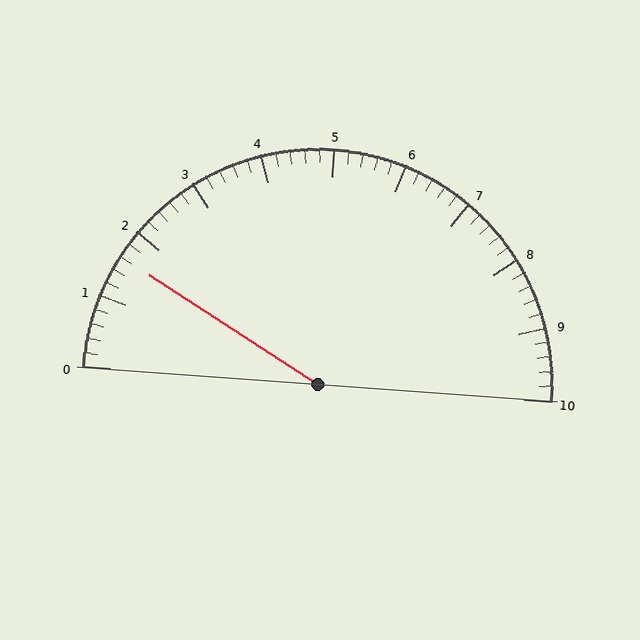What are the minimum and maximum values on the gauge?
The gauge ranges from 0 to 10.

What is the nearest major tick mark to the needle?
The nearest major tick mark is 2.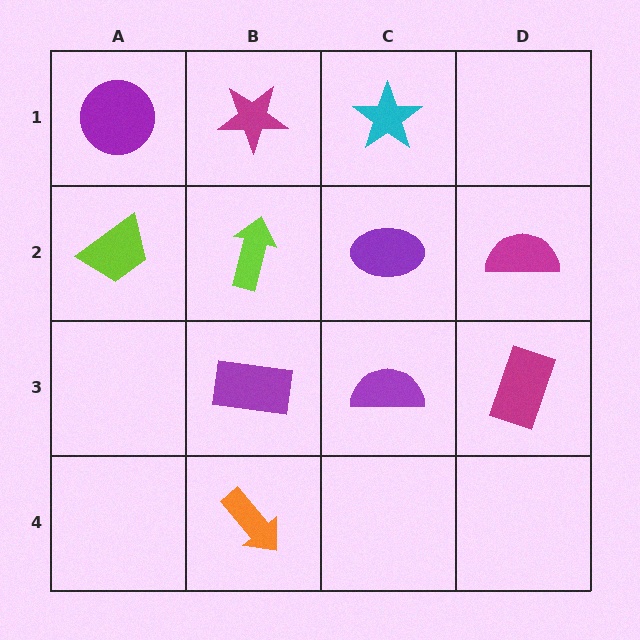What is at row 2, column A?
A lime trapezoid.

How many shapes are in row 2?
4 shapes.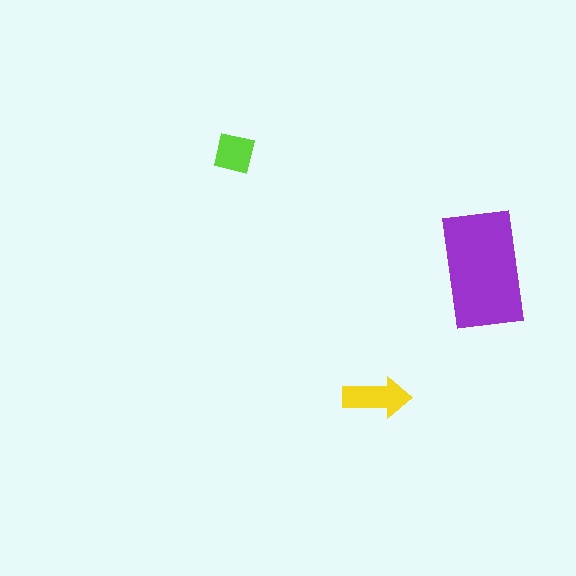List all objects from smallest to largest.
The lime square, the yellow arrow, the purple rectangle.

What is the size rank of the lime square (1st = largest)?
3rd.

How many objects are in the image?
There are 3 objects in the image.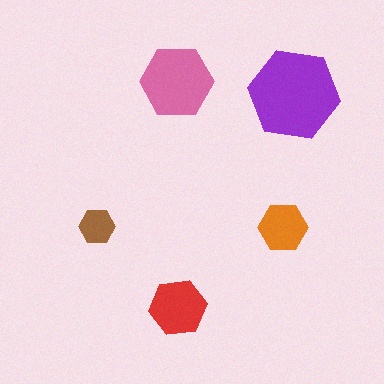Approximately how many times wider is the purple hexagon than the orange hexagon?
About 2 times wider.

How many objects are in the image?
There are 5 objects in the image.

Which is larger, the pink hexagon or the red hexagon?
The pink one.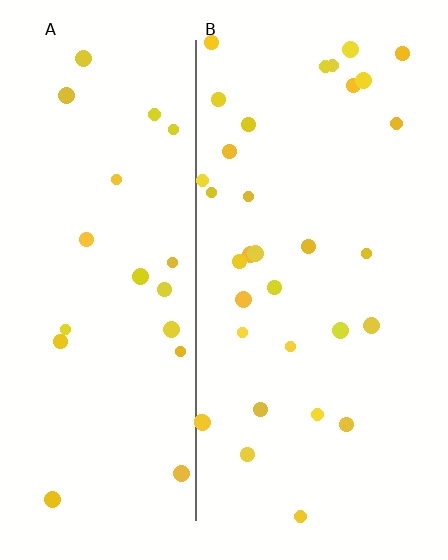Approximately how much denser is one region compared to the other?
Approximately 1.5× — region B over region A.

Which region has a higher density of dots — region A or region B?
B (the right).